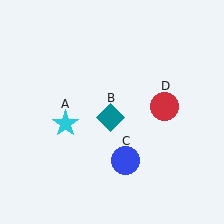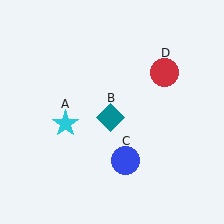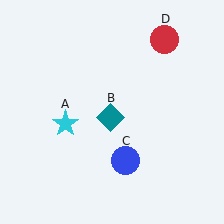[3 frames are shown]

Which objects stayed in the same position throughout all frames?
Cyan star (object A) and teal diamond (object B) and blue circle (object C) remained stationary.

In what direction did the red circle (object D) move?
The red circle (object D) moved up.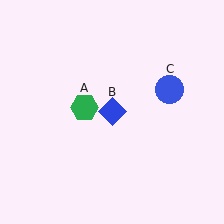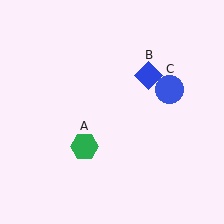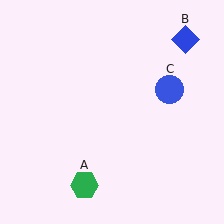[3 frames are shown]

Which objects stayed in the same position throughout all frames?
Blue circle (object C) remained stationary.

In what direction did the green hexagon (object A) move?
The green hexagon (object A) moved down.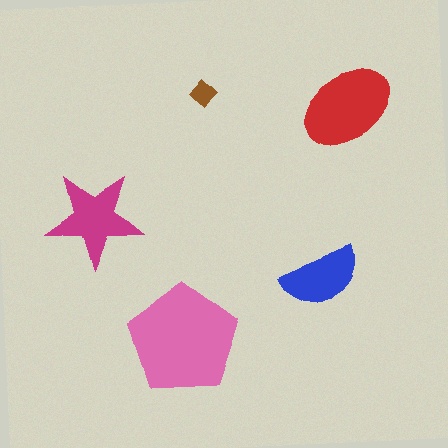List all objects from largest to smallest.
The pink pentagon, the red ellipse, the magenta star, the blue semicircle, the brown diamond.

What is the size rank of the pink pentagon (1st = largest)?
1st.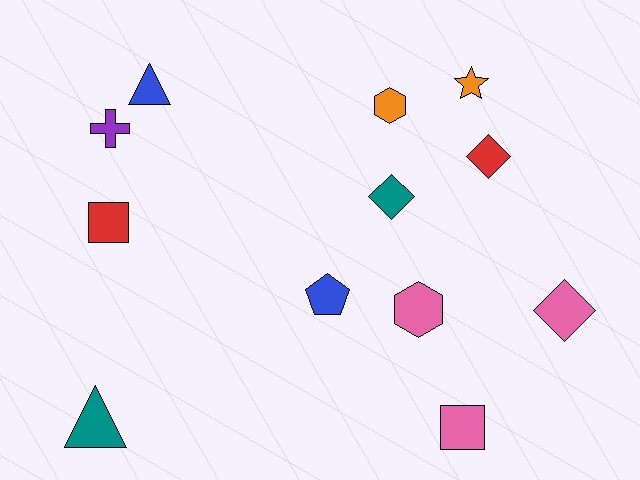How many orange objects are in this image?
There are 2 orange objects.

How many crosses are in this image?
There is 1 cross.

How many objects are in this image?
There are 12 objects.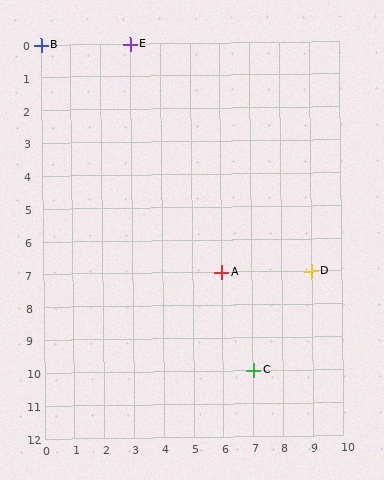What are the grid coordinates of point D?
Point D is at grid coordinates (9, 7).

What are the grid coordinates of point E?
Point E is at grid coordinates (3, 0).